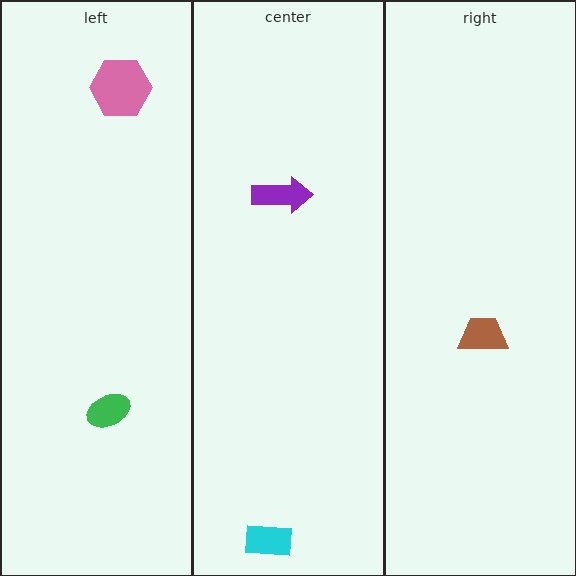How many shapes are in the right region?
1.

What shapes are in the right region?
The brown trapezoid.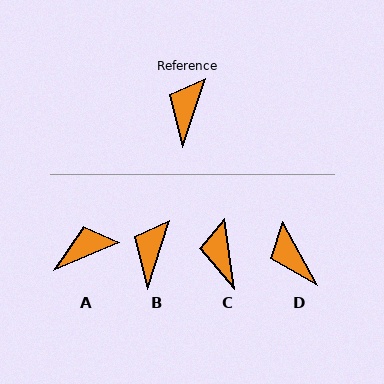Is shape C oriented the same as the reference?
No, it is off by about 27 degrees.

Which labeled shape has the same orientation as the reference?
B.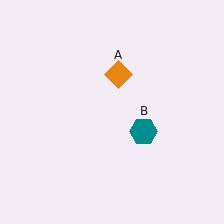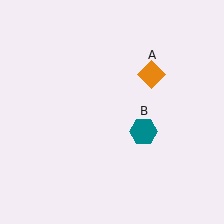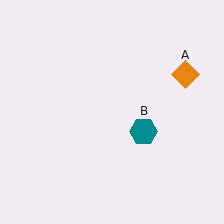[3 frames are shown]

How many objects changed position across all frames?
1 object changed position: orange diamond (object A).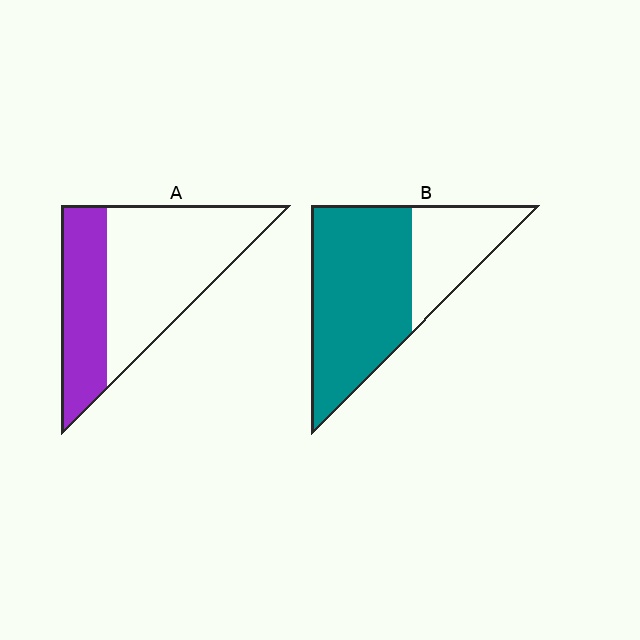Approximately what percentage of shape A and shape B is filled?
A is approximately 35% and B is approximately 70%.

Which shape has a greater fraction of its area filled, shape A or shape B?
Shape B.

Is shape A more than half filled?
No.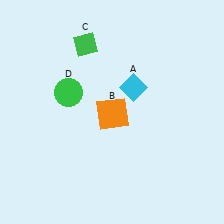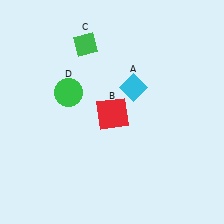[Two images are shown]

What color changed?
The square (B) changed from orange in Image 1 to red in Image 2.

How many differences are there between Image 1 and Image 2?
There is 1 difference between the two images.